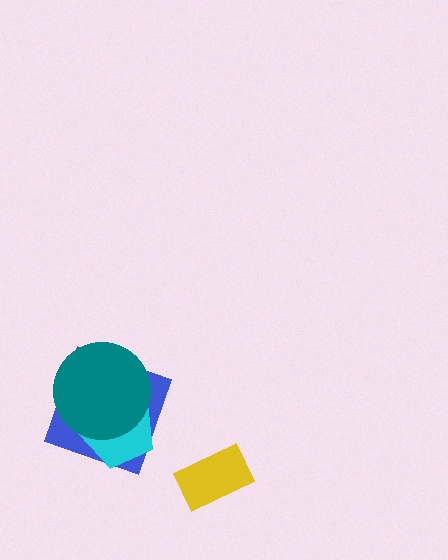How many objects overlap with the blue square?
2 objects overlap with the blue square.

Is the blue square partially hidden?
Yes, it is partially covered by another shape.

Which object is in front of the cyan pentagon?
The teal circle is in front of the cyan pentagon.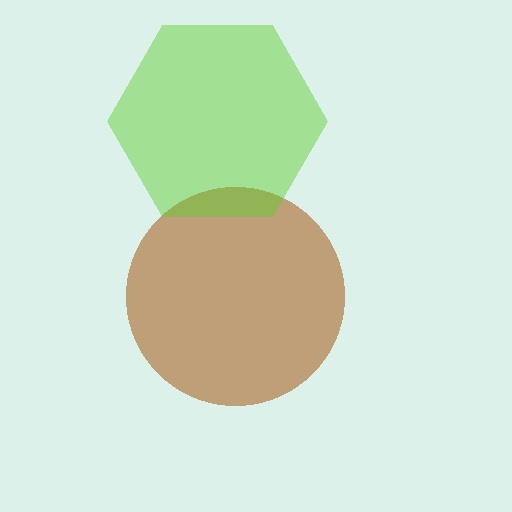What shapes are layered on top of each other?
The layered shapes are: a brown circle, a lime hexagon.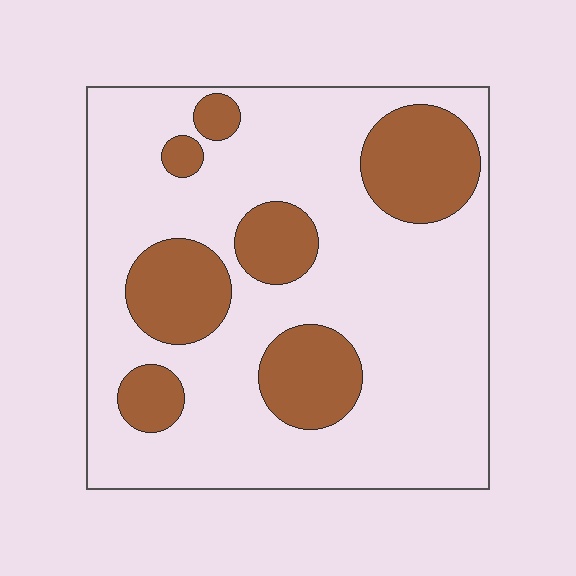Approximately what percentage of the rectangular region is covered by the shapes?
Approximately 25%.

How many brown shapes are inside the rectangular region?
7.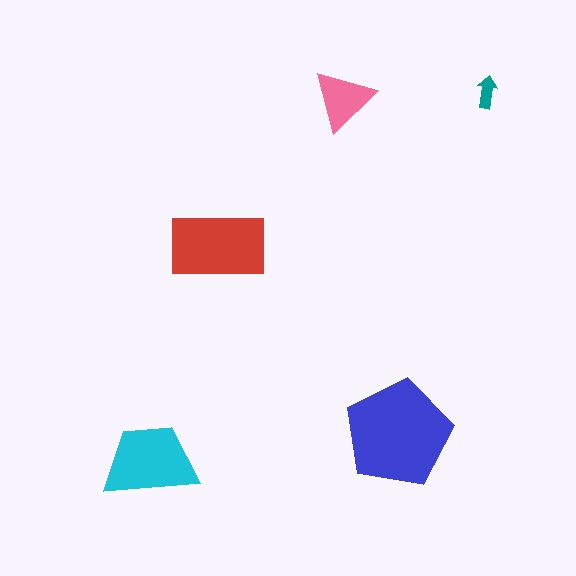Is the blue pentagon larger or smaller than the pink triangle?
Larger.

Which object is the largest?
The blue pentagon.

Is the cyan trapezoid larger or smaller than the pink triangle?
Larger.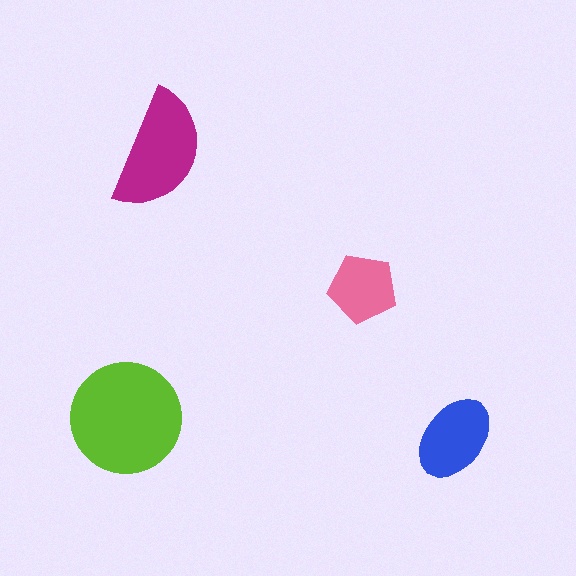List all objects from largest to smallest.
The lime circle, the magenta semicircle, the blue ellipse, the pink pentagon.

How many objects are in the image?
There are 4 objects in the image.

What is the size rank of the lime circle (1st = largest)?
1st.